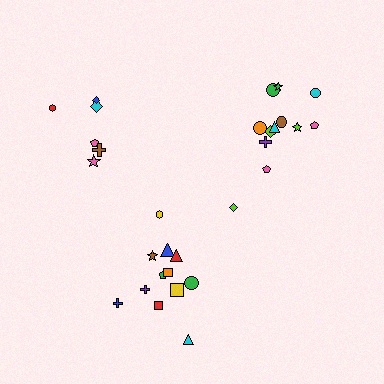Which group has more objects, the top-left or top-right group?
The top-right group.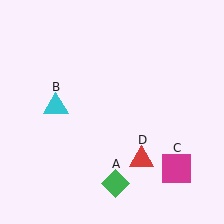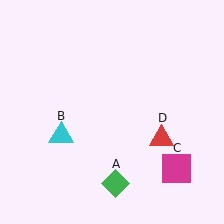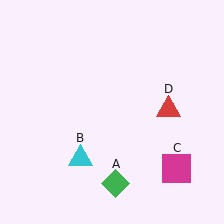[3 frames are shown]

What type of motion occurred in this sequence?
The cyan triangle (object B), red triangle (object D) rotated counterclockwise around the center of the scene.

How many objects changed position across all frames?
2 objects changed position: cyan triangle (object B), red triangle (object D).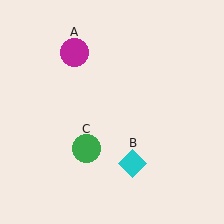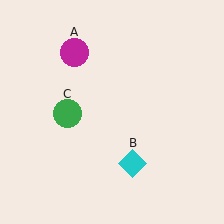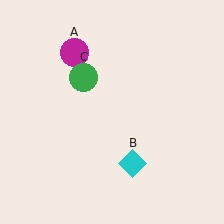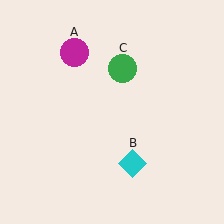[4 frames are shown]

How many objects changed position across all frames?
1 object changed position: green circle (object C).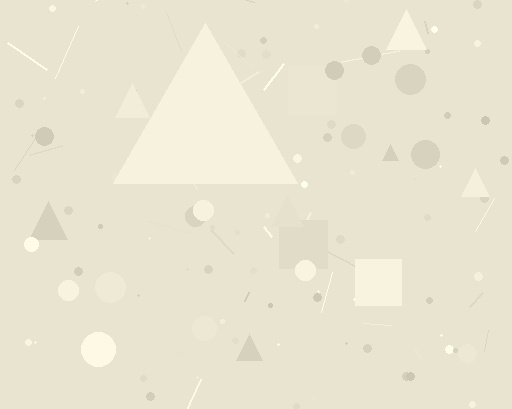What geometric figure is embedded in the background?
A triangle is embedded in the background.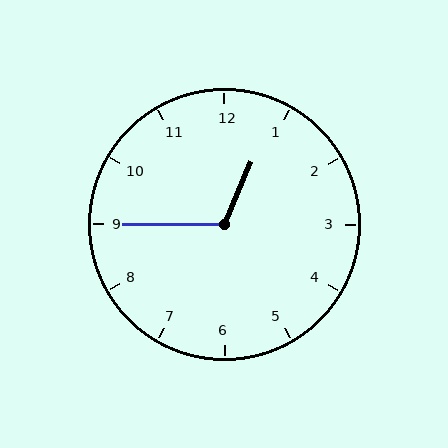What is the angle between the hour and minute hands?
Approximately 112 degrees.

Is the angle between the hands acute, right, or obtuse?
It is obtuse.